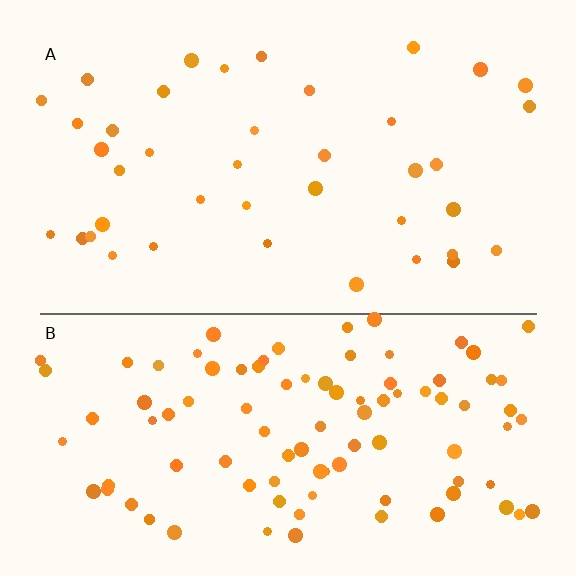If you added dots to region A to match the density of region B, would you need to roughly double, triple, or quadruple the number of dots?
Approximately double.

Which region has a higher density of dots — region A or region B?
B (the bottom).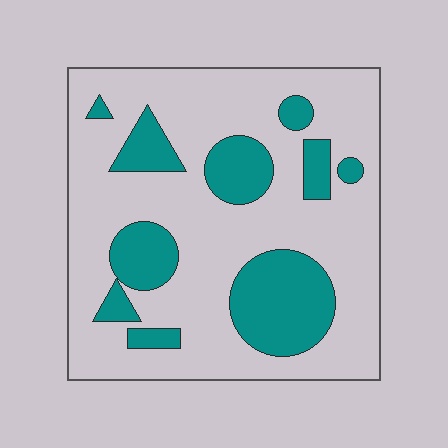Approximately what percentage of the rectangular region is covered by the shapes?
Approximately 25%.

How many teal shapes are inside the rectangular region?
10.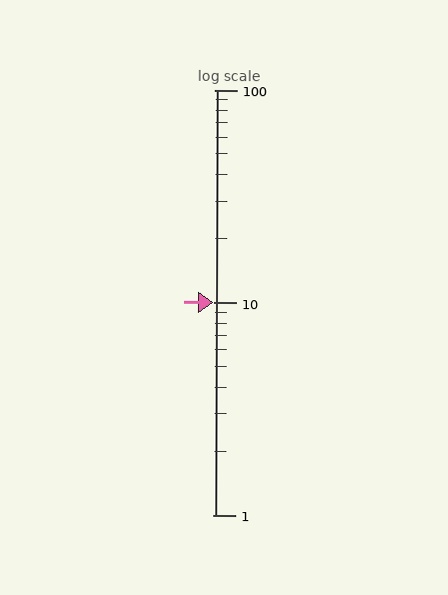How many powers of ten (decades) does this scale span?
The scale spans 2 decades, from 1 to 100.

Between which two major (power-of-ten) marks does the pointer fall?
The pointer is between 10 and 100.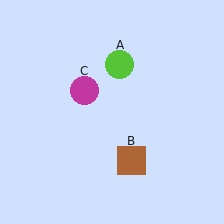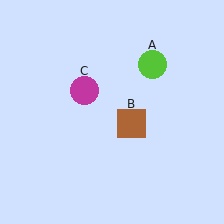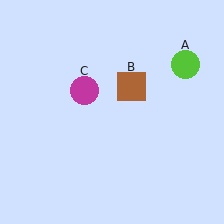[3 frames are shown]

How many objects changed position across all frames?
2 objects changed position: lime circle (object A), brown square (object B).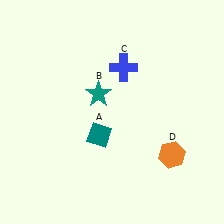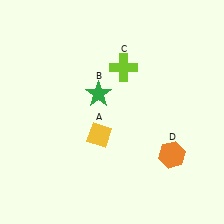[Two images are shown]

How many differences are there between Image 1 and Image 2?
There are 3 differences between the two images.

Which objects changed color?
A changed from teal to yellow. B changed from teal to green. C changed from blue to lime.